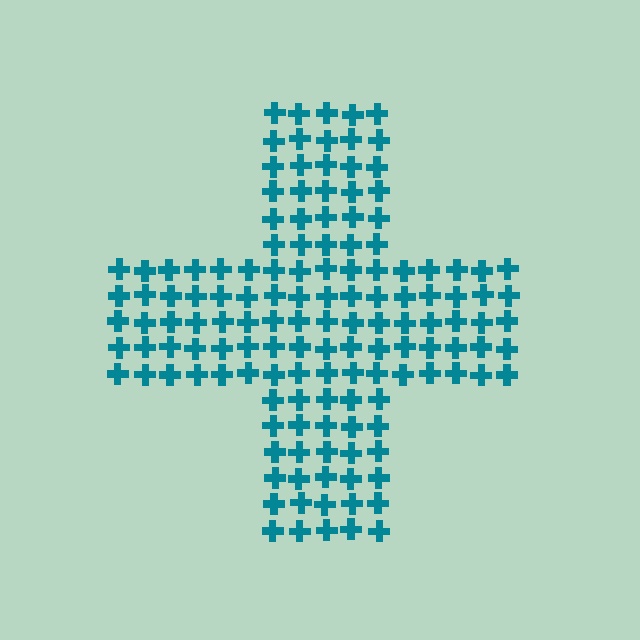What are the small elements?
The small elements are crosses.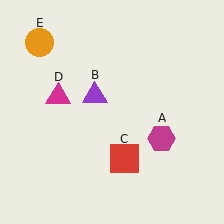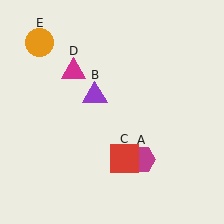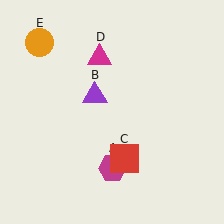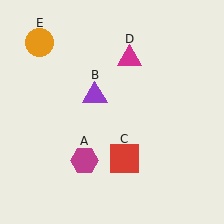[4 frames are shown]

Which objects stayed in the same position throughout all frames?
Purple triangle (object B) and red square (object C) and orange circle (object E) remained stationary.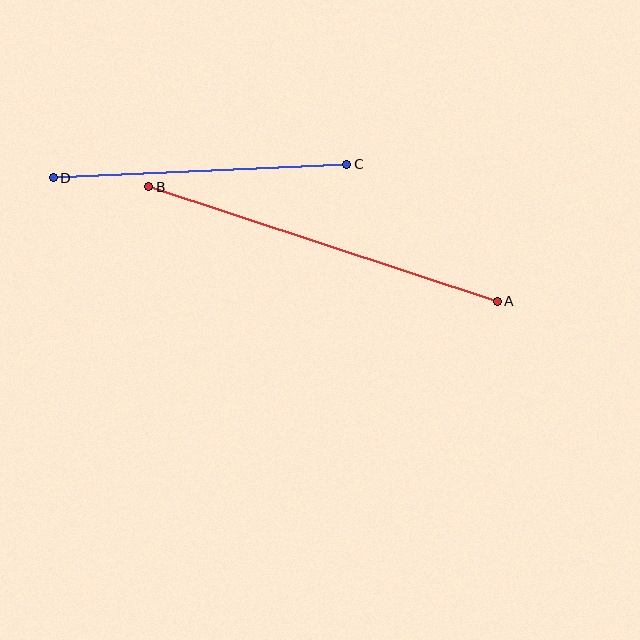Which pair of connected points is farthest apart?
Points A and B are farthest apart.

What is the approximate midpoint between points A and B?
The midpoint is at approximately (323, 244) pixels.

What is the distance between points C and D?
The distance is approximately 294 pixels.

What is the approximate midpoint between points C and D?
The midpoint is at approximately (200, 171) pixels.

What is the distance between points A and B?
The distance is approximately 367 pixels.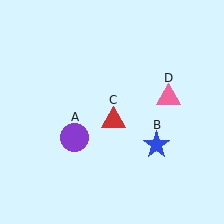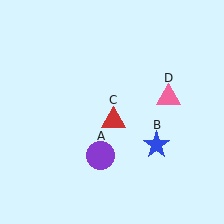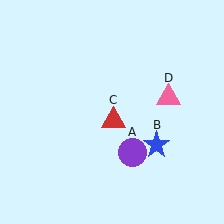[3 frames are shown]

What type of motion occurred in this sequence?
The purple circle (object A) rotated counterclockwise around the center of the scene.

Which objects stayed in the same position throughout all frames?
Blue star (object B) and red triangle (object C) and pink triangle (object D) remained stationary.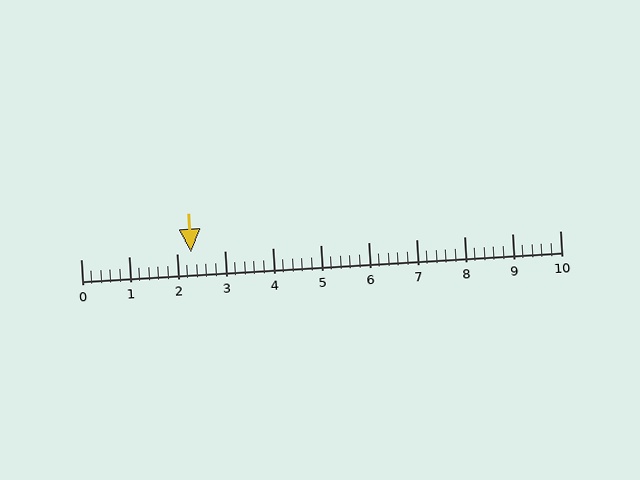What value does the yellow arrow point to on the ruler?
The yellow arrow points to approximately 2.3.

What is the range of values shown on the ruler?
The ruler shows values from 0 to 10.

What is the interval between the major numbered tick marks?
The major tick marks are spaced 1 units apart.